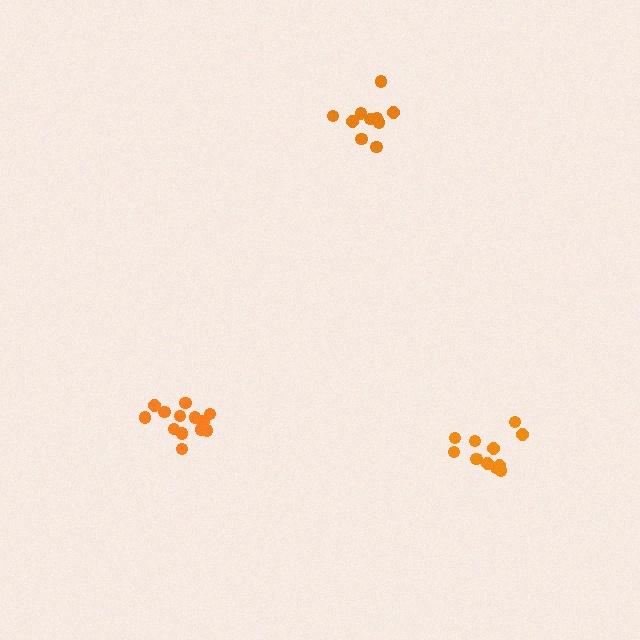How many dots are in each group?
Group 1: 13 dots, Group 2: 11 dots, Group 3: 10 dots (34 total).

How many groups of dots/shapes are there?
There are 3 groups.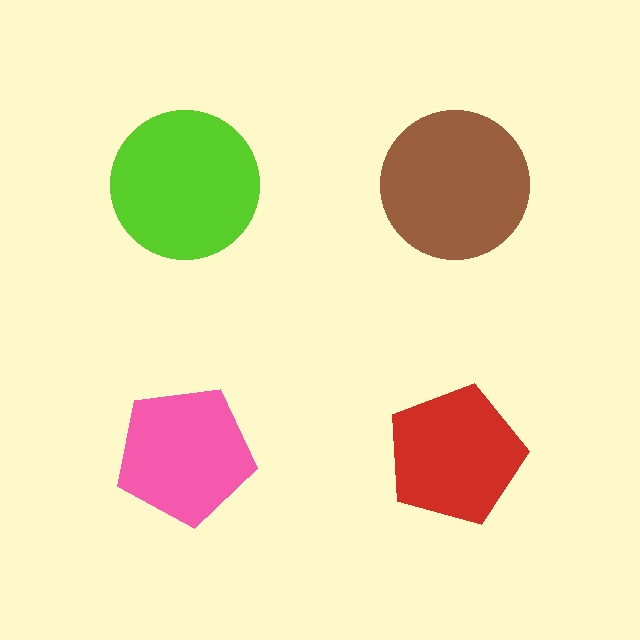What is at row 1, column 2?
A brown circle.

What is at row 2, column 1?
A pink pentagon.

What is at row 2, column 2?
A red pentagon.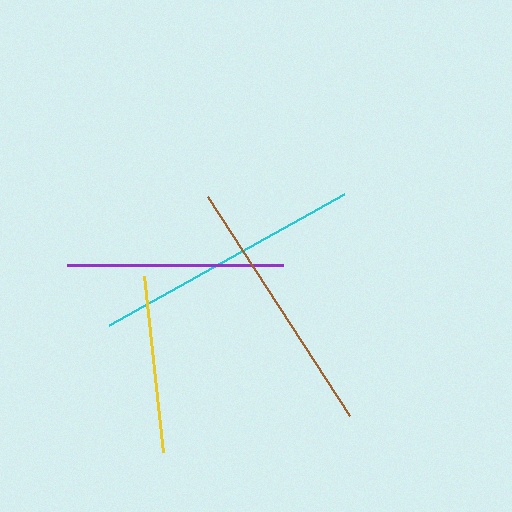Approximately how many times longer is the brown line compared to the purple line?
The brown line is approximately 1.2 times the length of the purple line.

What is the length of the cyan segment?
The cyan segment is approximately 269 pixels long.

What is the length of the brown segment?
The brown segment is approximately 262 pixels long.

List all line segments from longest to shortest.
From longest to shortest: cyan, brown, purple, yellow.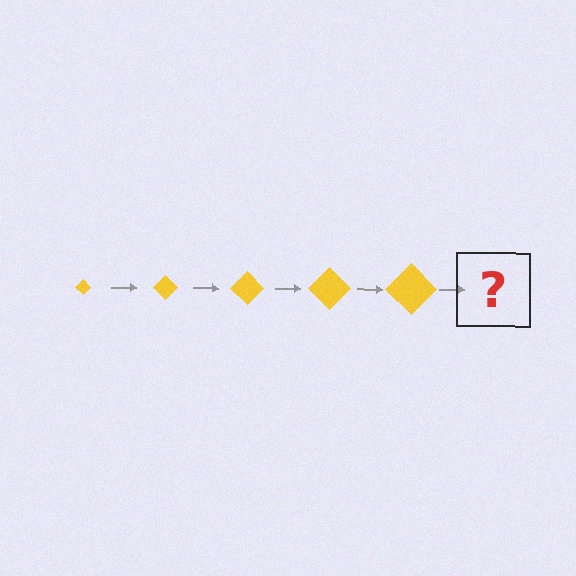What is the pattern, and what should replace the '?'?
The pattern is that the diamond gets progressively larger each step. The '?' should be a yellow diamond, larger than the previous one.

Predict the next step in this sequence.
The next step is a yellow diamond, larger than the previous one.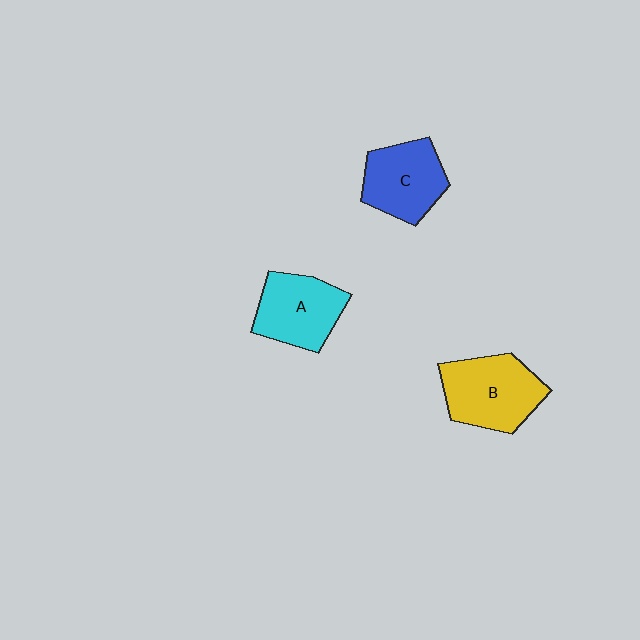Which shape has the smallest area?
Shape C (blue).